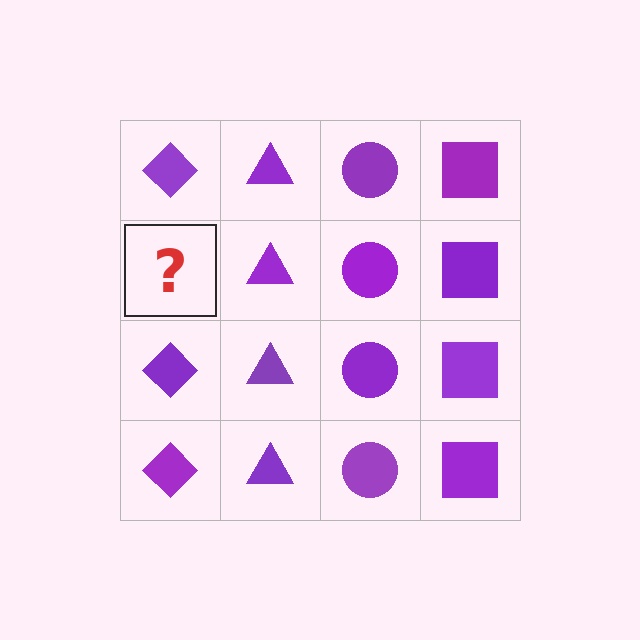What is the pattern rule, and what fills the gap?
The rule is that each column has a consistent shape. The gap should be filled with a purple diamond.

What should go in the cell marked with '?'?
The missing cell should contain a purple diamond.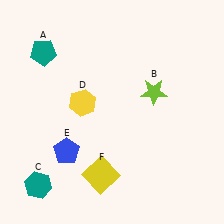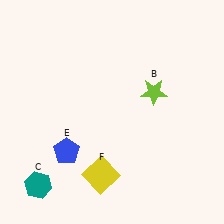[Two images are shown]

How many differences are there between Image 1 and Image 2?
There are 2 differences between the two images.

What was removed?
The teal pentagon (A), the yellow hexagon (D) were removed in Image 2.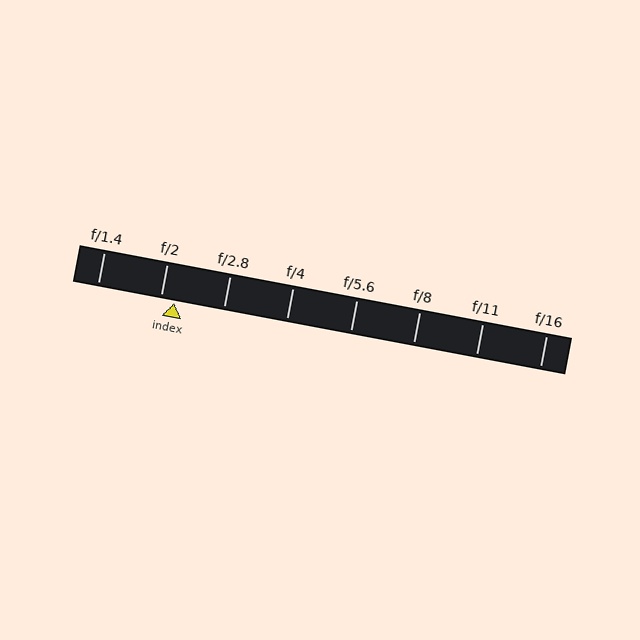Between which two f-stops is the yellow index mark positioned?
The index mark is between f/2 and f/2.8.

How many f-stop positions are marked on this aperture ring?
There are 8 f-stop positions marked.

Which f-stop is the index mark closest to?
The index mark is closest to f/2.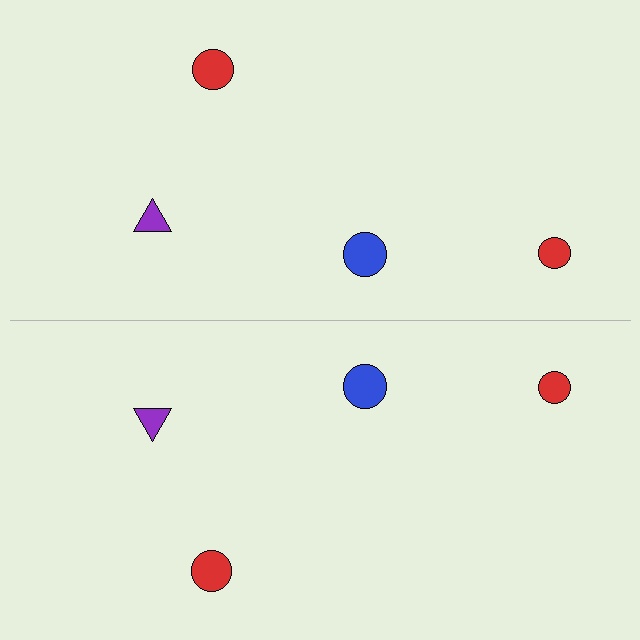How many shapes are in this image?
There are 8 shapes in this image.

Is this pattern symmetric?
Yes, this pattern has bilateral (reflection) symmetry.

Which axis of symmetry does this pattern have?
The pattern has a horizontal axis of symmetry running through the center of the image.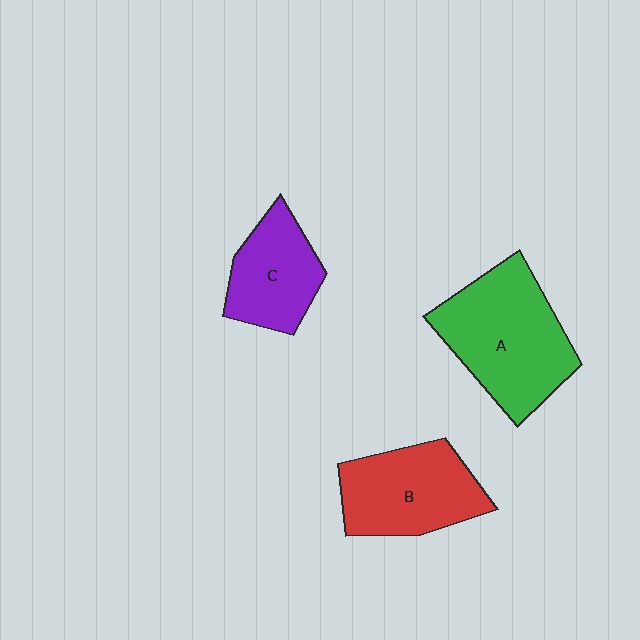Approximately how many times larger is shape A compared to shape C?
Approximately 1.6 times.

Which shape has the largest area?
Shape A (green).